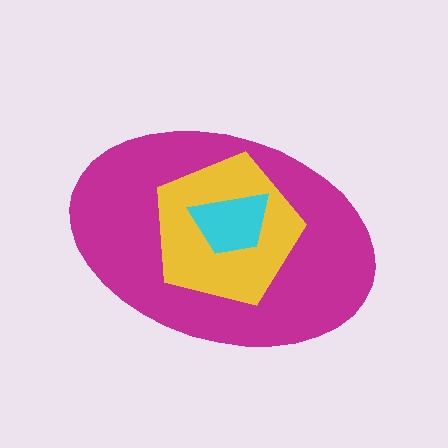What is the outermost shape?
The magenta ellipse.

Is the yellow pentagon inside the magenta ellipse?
Yes.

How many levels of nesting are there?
3.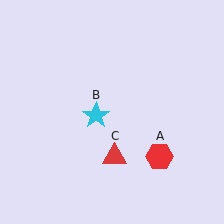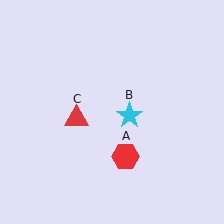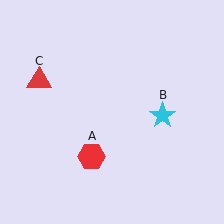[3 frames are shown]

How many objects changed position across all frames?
3 objects changed position: red hexagon (object A), cyan star (object B), red triangle (object C).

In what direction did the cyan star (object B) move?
The cyan star (object B) moved right.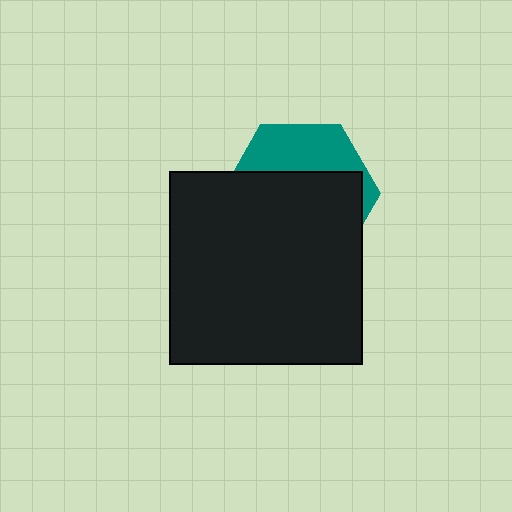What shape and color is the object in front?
The object in front is a black square.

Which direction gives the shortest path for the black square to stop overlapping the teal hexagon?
Moving down gives the shortest separation.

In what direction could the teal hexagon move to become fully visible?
The teal hexagon could move up. That would shift it out from behind the black square entirely.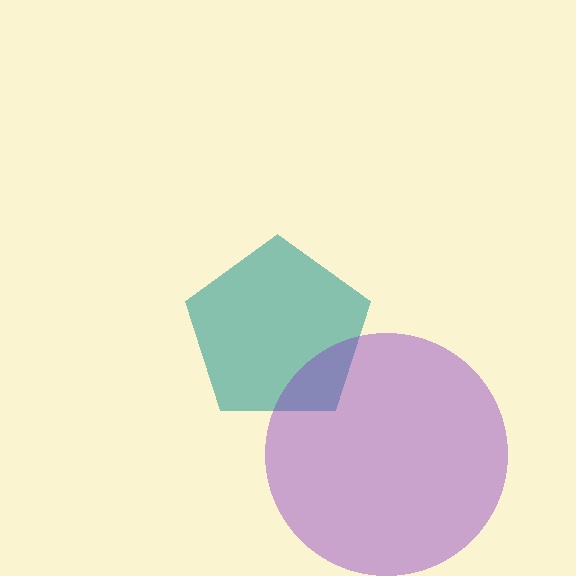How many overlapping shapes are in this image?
There are 2 overlapping shapes in the image.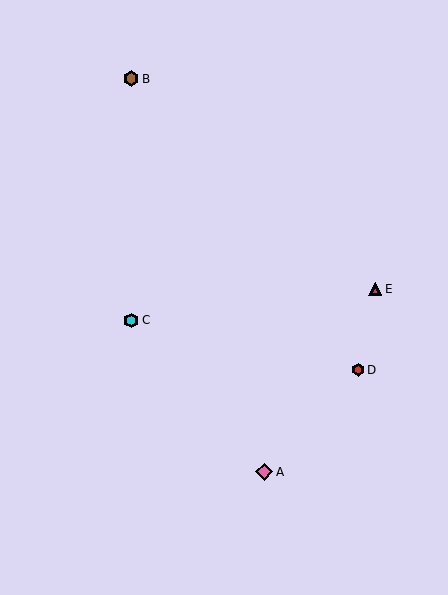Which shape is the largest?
The pink diamond (labeled A) is the largest.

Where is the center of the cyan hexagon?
The center of the cyan hexagon is at (131, 320).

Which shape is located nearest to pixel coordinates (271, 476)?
The pink diamond (labeled A) at (264, 472) is nearest to that location.